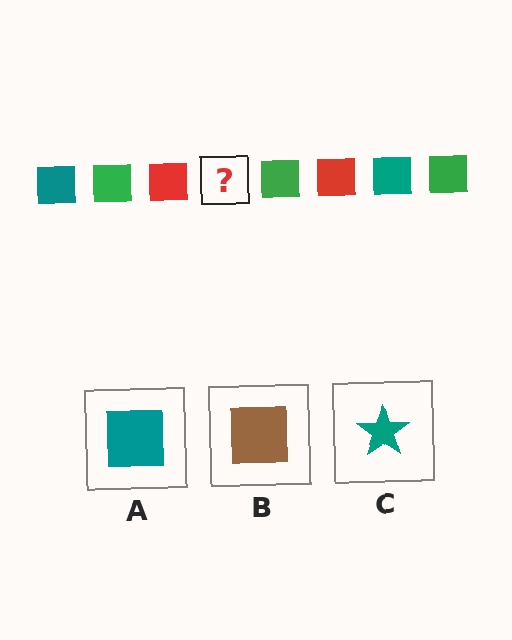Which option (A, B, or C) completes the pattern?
A.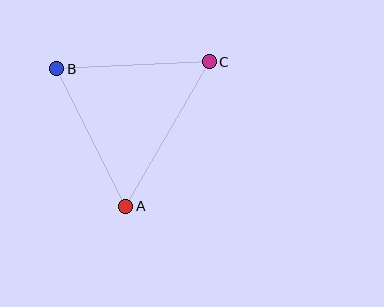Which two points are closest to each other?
Points B and C are closest to each other.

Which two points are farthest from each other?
Points A and C are farthest from each other.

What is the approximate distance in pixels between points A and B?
The distance between A and B is approximately 154 pixels.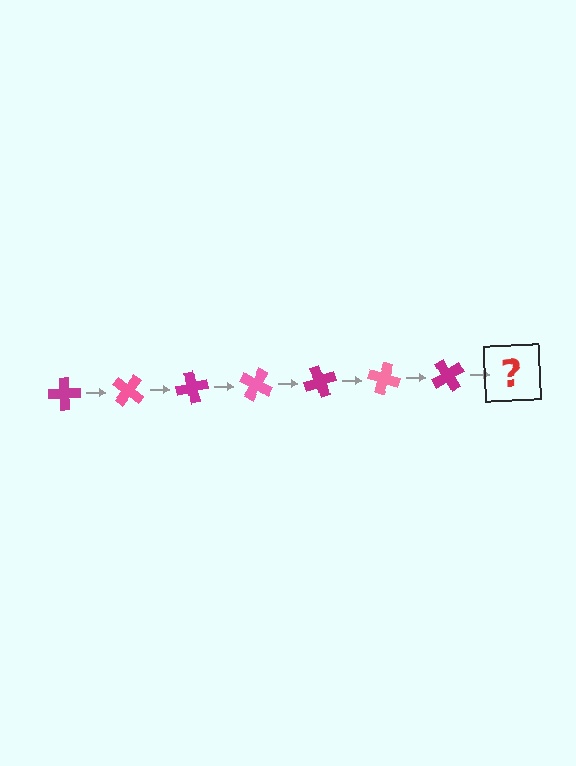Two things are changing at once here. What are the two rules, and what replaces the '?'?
The two rules are that it rotates 40 degrees each step and the color cycles through magenta and pink. The '?' should be a pink cross, rotated 280 degrees from the start.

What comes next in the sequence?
The next element should be a pink cross, rotated 280 degrees from the start.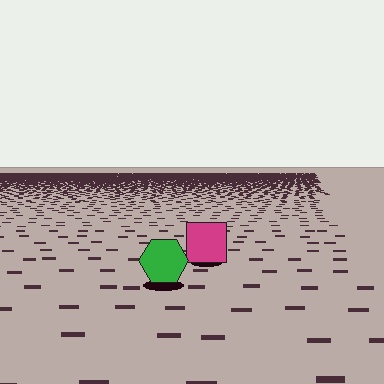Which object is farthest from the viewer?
The magenta square is farthest from the viewer. It appears smaller and the ground texture around it is denser.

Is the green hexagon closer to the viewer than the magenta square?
Yes. The green hexagon is closer — you can tell from the texture gradient: the ground texture is coarser near it.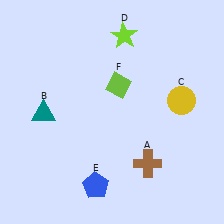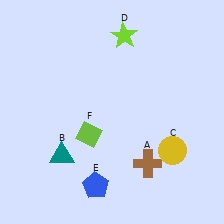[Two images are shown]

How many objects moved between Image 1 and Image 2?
3 objects moved between the two images.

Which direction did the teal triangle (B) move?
The teal triangle (B) moved down.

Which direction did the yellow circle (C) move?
The yellow circle (C) moved down.